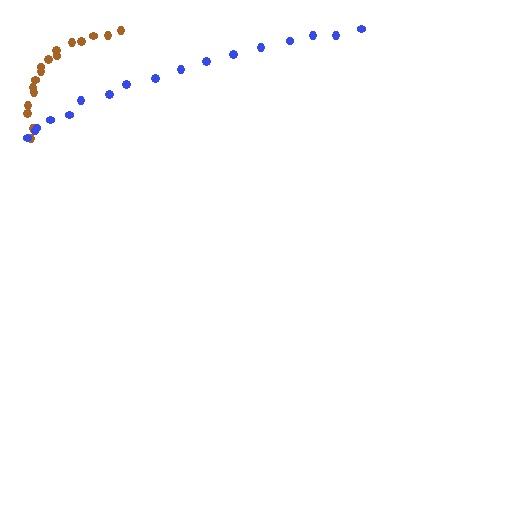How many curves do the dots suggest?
There are 2 distinct paths.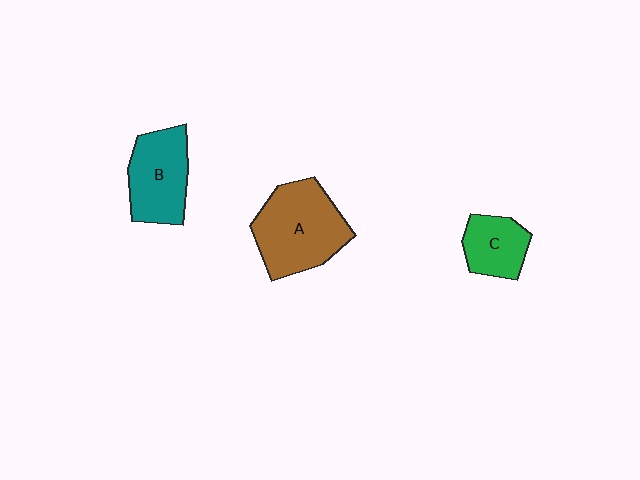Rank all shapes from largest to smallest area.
From largest to smallest: A (brown), B (teal), C (green).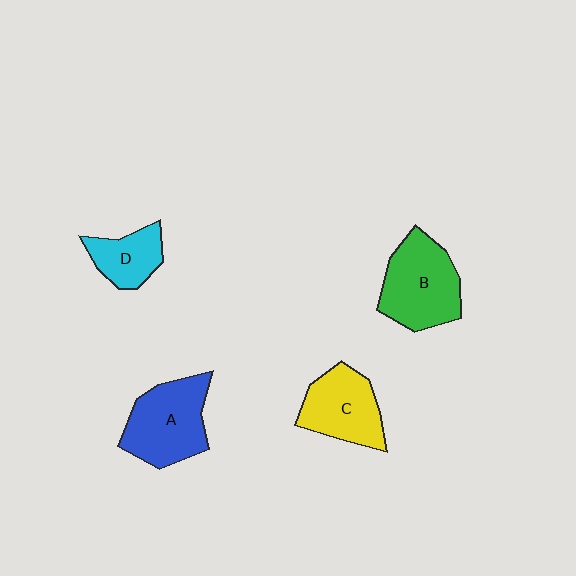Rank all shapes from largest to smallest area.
From largest to smallest: B (green), A (blue), C (yellow), D (cyan).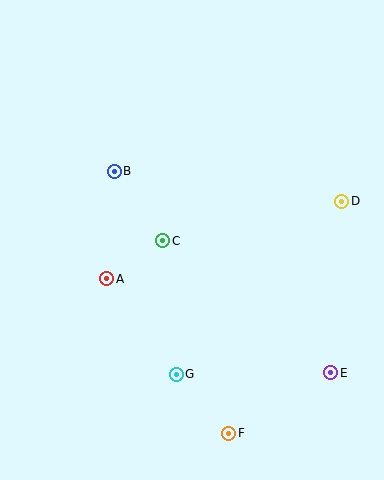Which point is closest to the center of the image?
Point C at (163, 241) is closest to the center.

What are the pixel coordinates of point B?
Point B is at (114, 171).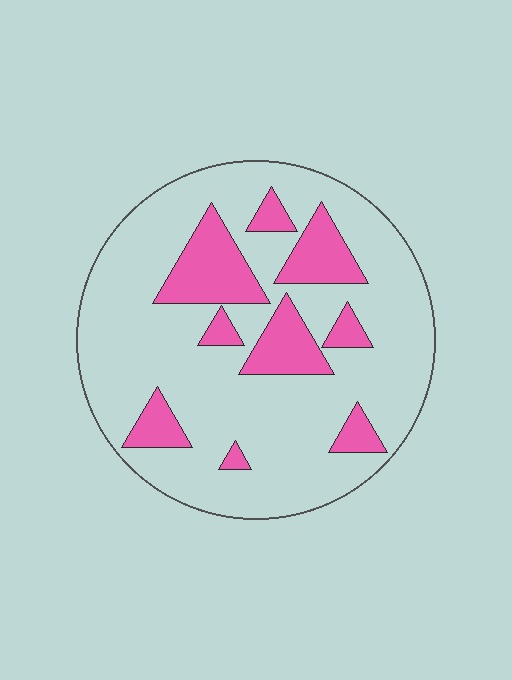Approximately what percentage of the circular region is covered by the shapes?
Approximately 20%.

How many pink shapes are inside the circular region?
9.